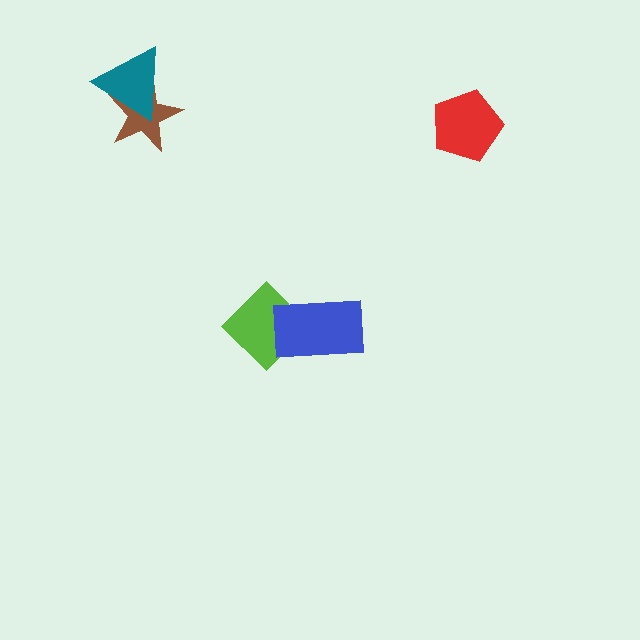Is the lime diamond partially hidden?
Yes, it is partially covered by another shape.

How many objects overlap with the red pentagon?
0 objects overlap with the red pentagon.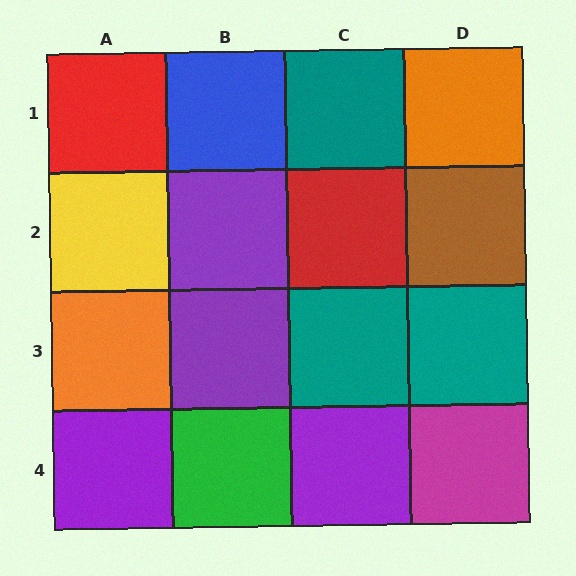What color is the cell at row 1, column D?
Orange.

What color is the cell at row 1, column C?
Teal.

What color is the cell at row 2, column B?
Purple.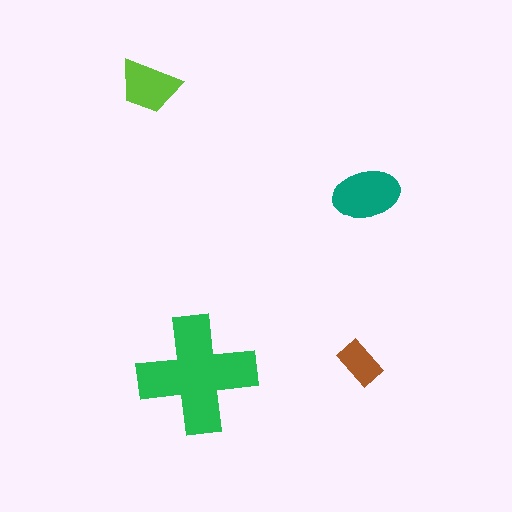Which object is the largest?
The green cross.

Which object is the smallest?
The brown rectangle.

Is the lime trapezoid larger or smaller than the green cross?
Smaller.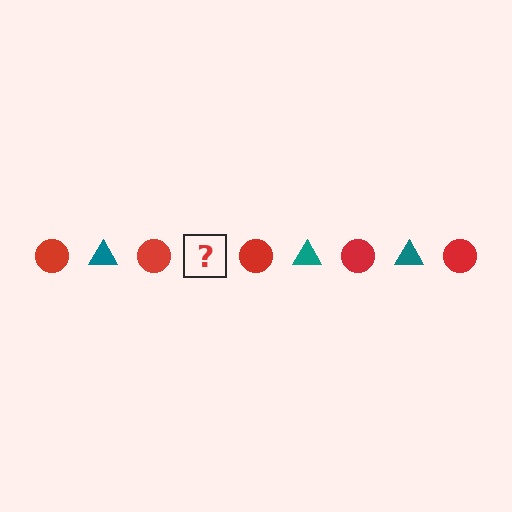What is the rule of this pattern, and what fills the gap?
The rule is that the pattern alternates between red circle and teal triangle. The gap should be filled with a teal triangle.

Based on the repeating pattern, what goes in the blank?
The blank should be a teal triangle.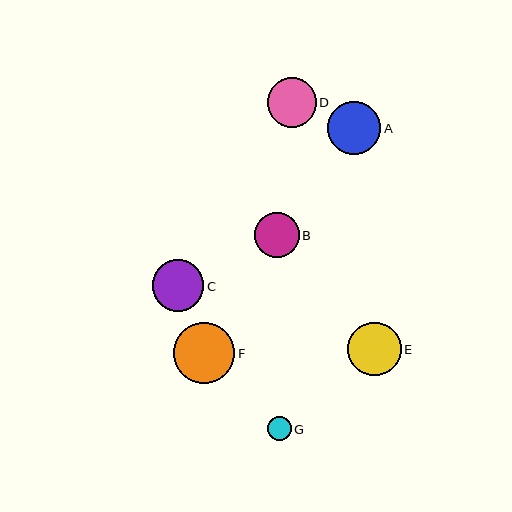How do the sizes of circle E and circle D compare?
Circle E and circle D are approximately the same size.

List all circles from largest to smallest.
From largest to smallest: F, E, A, C, D, B, G.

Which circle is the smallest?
Circle G is the smallest with a size of approximately 24 pixels.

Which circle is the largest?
Circle F is the largest with a size of approximately 61 pixels.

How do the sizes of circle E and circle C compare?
Circle E and circle C are approximately the same size.